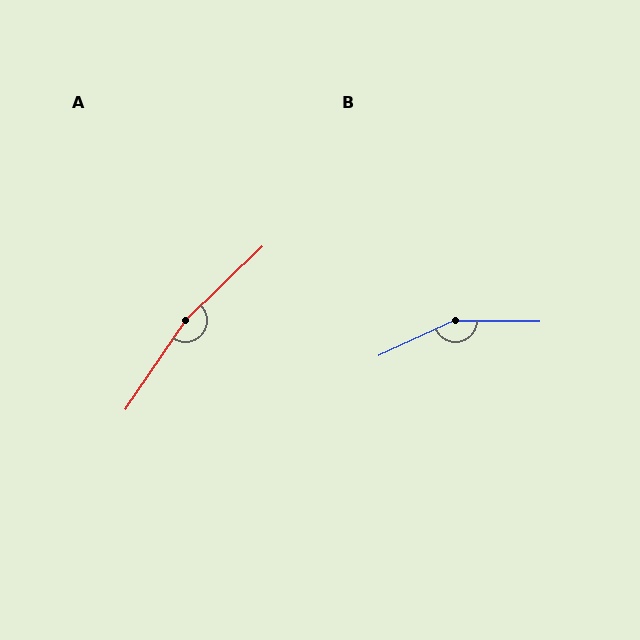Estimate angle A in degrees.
Approximately 168 degrees.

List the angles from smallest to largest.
B (154°), A (168°).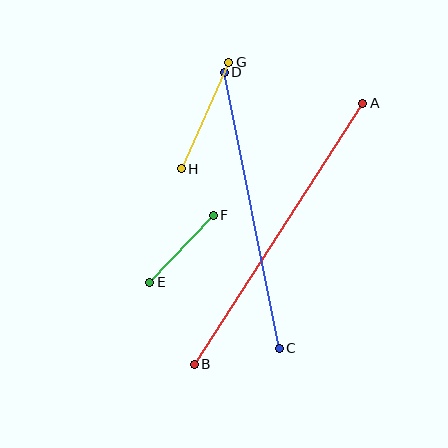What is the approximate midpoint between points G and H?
The midpoint is at approximately (205, 116) pixels.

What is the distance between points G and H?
The distance is approximately 117 pixels.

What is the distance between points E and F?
The distance is approximately 92 pixels.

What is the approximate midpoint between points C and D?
The midpoint is at approximately (252, 210) pixels.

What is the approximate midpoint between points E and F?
The midpoint is at approximately (181, 249) pixels.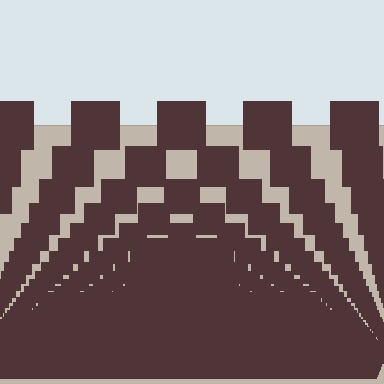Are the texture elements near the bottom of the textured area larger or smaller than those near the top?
Smaller. The gradient is inverted — elements near the bottom are smaller and denser.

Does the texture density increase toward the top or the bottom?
Density increases toward the bottom.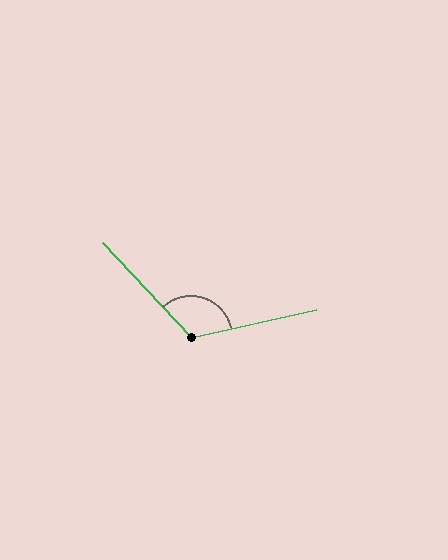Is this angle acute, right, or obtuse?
It is obtuse.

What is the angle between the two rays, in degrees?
Approximately 121 degrees.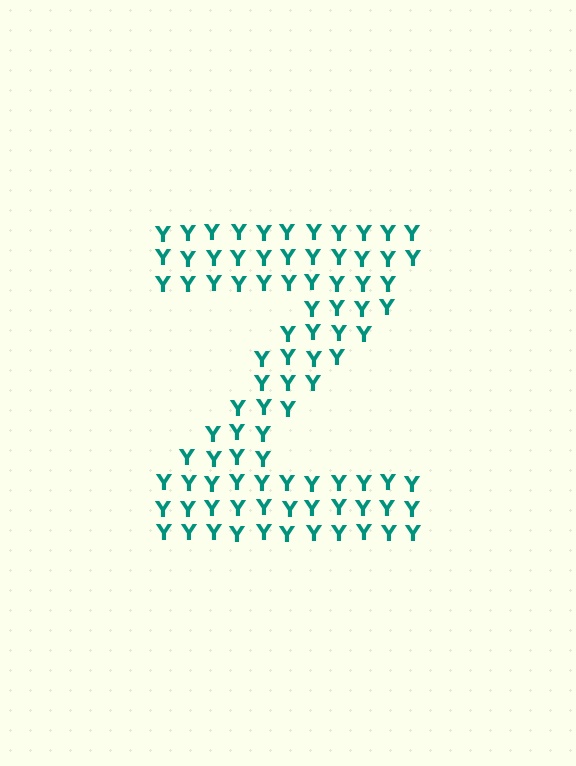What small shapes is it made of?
It is made of small letter Y's.